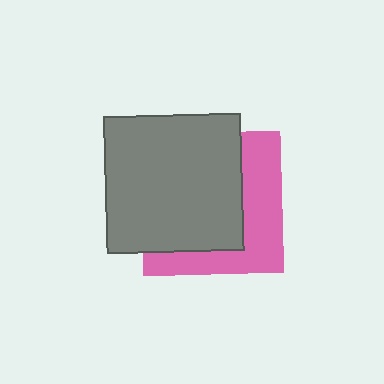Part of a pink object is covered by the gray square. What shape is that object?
It is a square.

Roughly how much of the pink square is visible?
A small part of it is visible (roughly 39%).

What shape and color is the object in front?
The object in front is a gray square.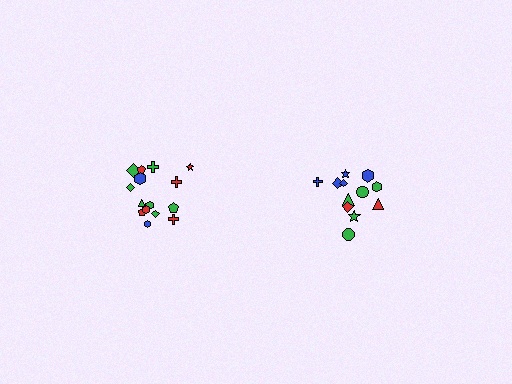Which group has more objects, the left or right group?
The left group.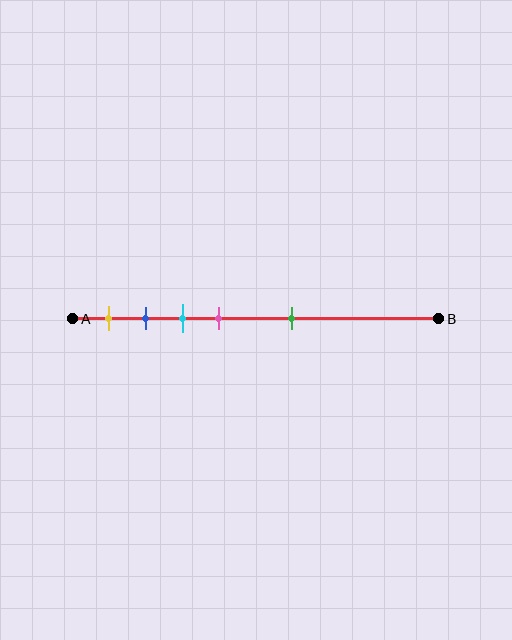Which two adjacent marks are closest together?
The blue and cyan marks are the closest adjacent pair.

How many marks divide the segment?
There are 5 marks dividing the segment.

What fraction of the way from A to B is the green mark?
The green mark is approximately 60% (0.6) of the way from A to B.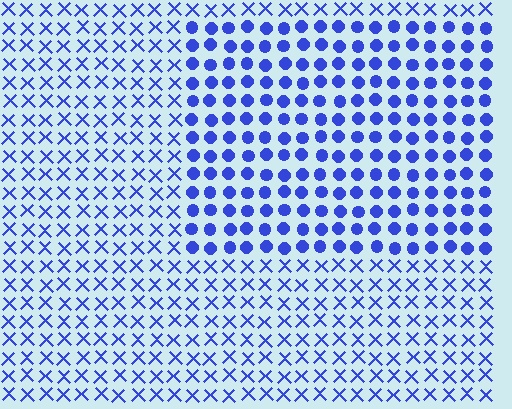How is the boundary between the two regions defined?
The boundary is defined by a change in element shape: circles inside vs. X marks outside. All elements share the same color and spacing.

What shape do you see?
I see a rectangle.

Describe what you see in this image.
The image is filled with small blue elements arranged in a uniform grid. A rectangle-shaped region contains circles, while the surrounding area contains X marks. The boundary is defined purely by the change in element shape.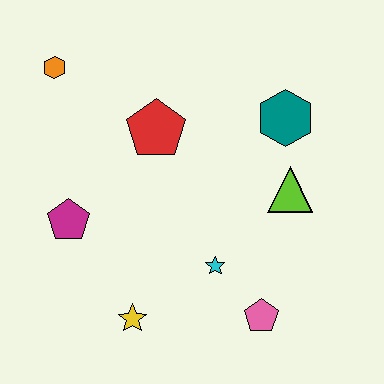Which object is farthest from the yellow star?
The orange hexagon is farthest from the yellow star.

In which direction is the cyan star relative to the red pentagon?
The cyan star is below the red pentagon.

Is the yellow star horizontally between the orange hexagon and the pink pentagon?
Yes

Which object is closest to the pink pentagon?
The cyan star is closest to the pink pentagon.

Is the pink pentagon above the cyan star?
No